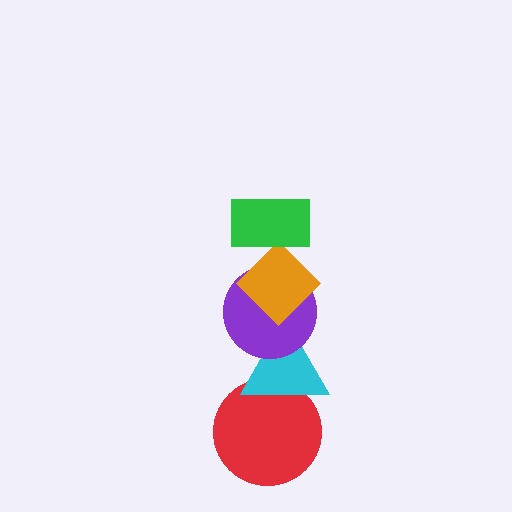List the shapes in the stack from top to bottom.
From top to bottom: the green rectangle, the orange diamond, the purple circle, the cyan triangle, the red circle.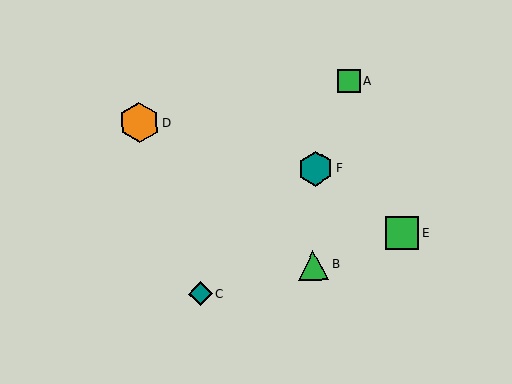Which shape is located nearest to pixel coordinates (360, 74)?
The green square (labeled A) at (349, 81) is nearest to that location.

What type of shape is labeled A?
Shape A is a green square.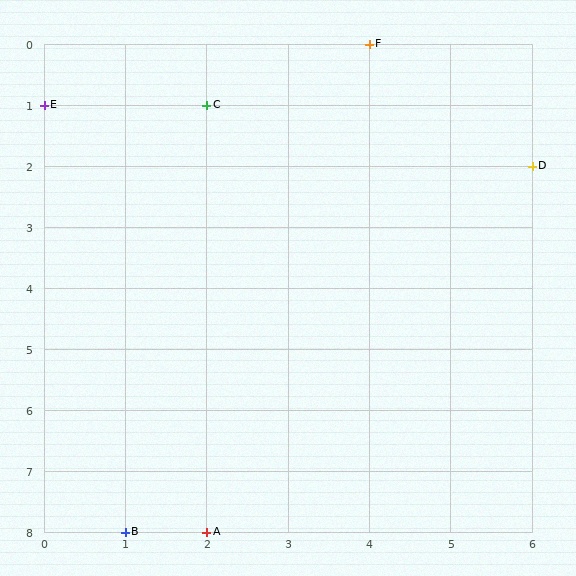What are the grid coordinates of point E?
Point E is at grid coordinates (0, 1).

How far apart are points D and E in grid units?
Points D and E are 6 columns and 1 row apart (about 6.1 grid units diagonally).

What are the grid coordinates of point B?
Point B is at grid coordinates (1, 8).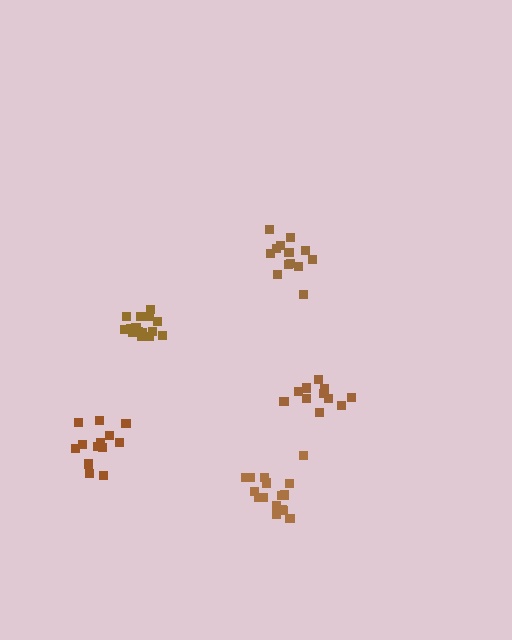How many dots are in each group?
Group 1: 12 dots, Group 2: 13 dots, Group 3: 16 dots, Group 4: 16 dots, Group 5: 13 dots (70 total).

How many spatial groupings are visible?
There are 5 spatial groupings.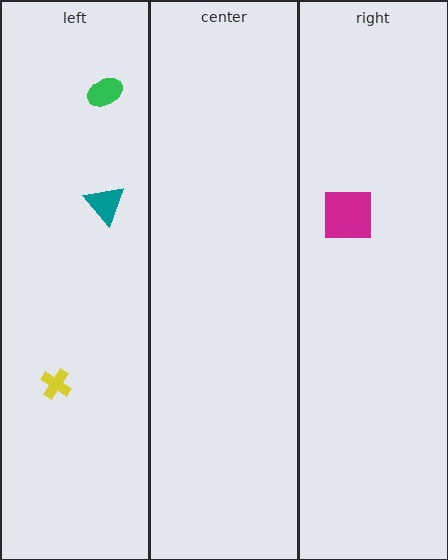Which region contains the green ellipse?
The left region.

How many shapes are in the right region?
1.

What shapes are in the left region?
The yellow cross, the teal triangle, the green ellipse.